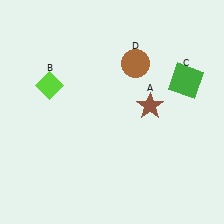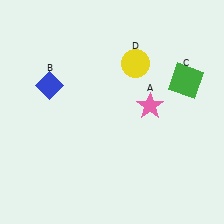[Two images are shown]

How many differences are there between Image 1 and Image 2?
There are 3 differences between the two images.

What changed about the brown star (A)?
In Image 1, A is brown. In Image 2, it changed to pink.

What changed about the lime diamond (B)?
In Image 1, B is lime. In Image 2, it changed to blue.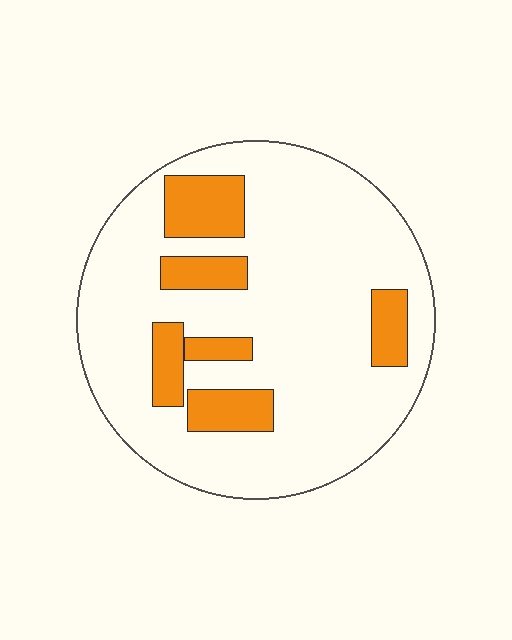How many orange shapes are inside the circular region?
6.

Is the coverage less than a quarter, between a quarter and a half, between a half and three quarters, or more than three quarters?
Less than a quarter.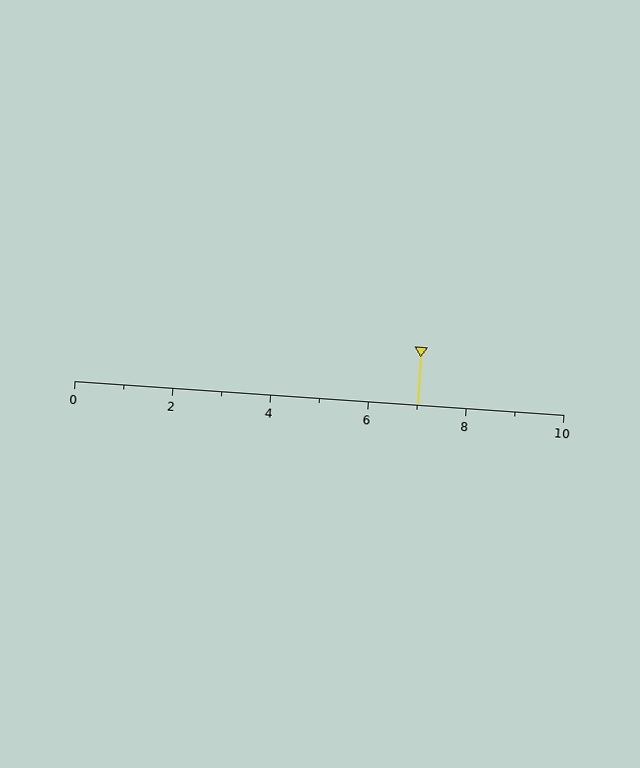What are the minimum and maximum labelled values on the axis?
The axis runs from 0 to 10.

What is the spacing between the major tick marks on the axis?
The major ticks are spaced 2 apart.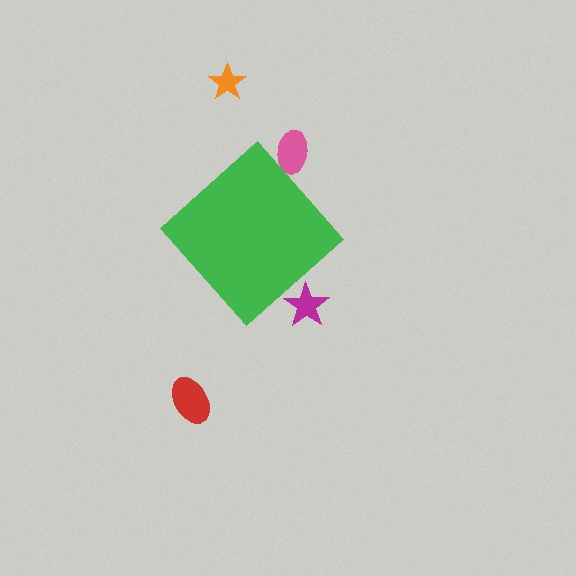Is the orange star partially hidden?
No, the orange star is fully visible.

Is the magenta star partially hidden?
Yes, the magenta star is partially hidden behind the green diamond.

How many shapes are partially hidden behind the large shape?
2 shapes are partially hidden.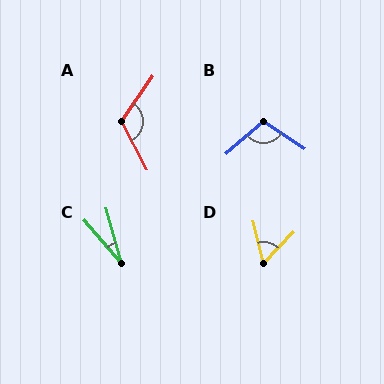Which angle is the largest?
A, at approximately 118 degrees.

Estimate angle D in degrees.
Approximately 58 degrees.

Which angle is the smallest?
C, at approximately 25 degrees.